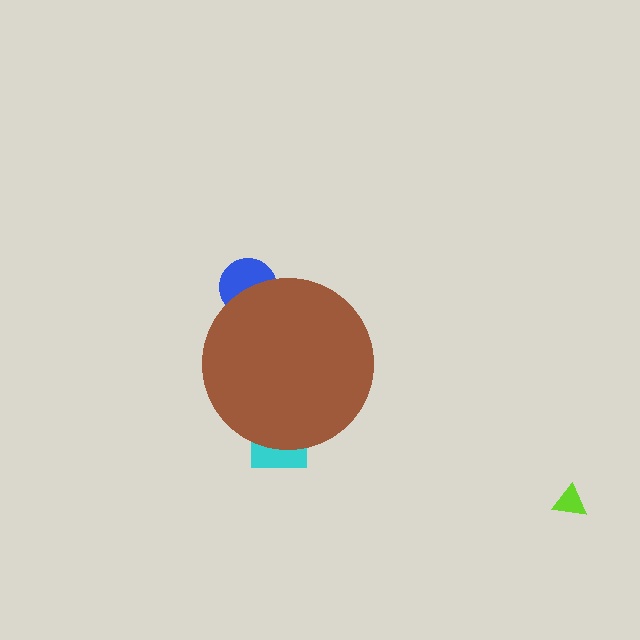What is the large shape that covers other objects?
A brown circle.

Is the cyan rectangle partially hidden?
Yes, the cyan rectangle is partially hidden behind the brown circle.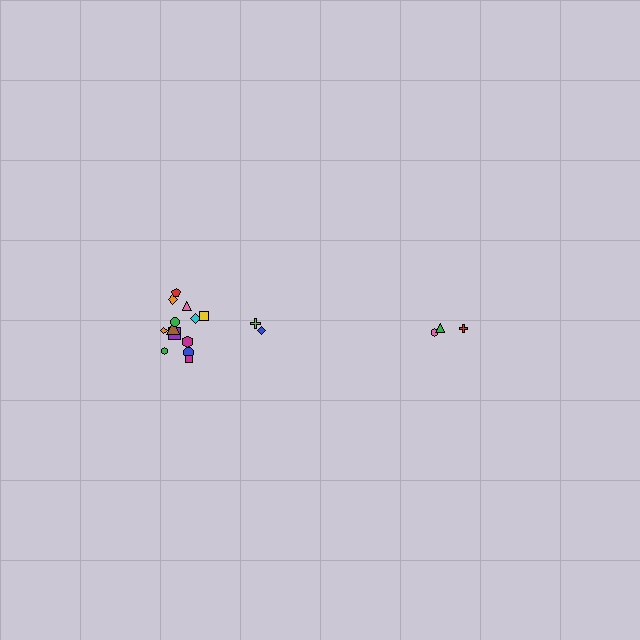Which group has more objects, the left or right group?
The left group.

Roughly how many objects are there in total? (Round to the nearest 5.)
Roughly 20 objects in total.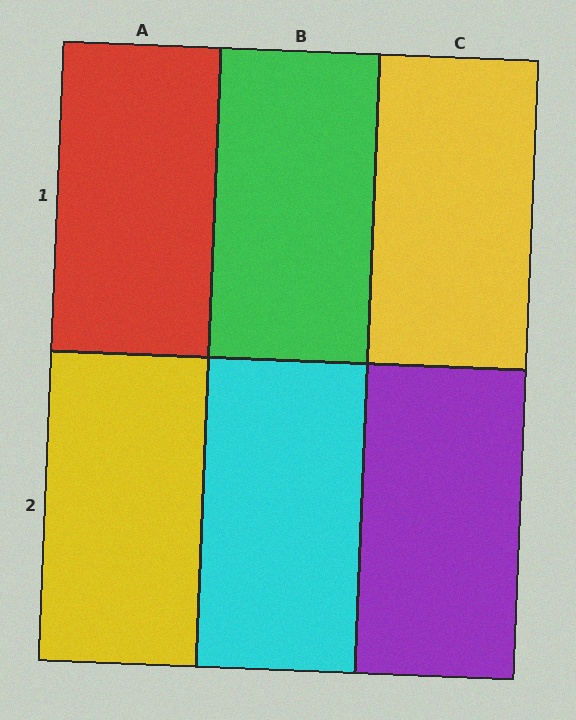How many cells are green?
1 cell is green.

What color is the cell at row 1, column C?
Yellow.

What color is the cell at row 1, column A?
Red.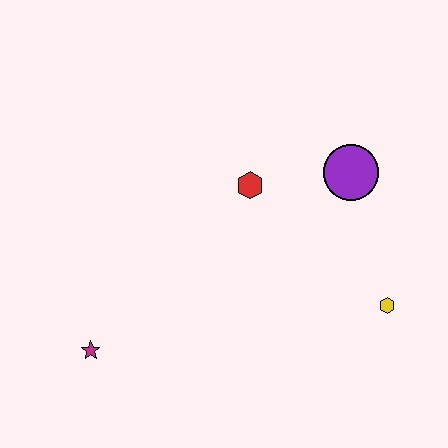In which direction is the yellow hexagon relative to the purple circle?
The yellow hexagon is below the purple circle.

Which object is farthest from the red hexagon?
The magenta star is farthest from the red hexagon.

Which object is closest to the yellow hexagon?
The purple circle is closest to the yellow hexagon.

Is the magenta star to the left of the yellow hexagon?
Yes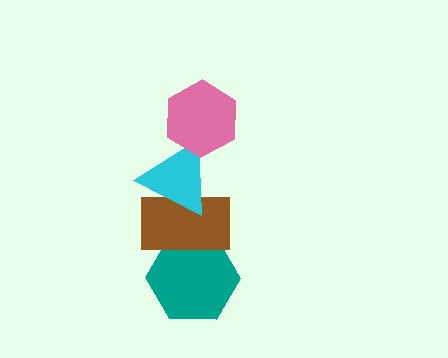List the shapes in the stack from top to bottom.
From top to bottom: the pink hexagon, the cyan triangle, the brown rectangle, the teal hexagon.